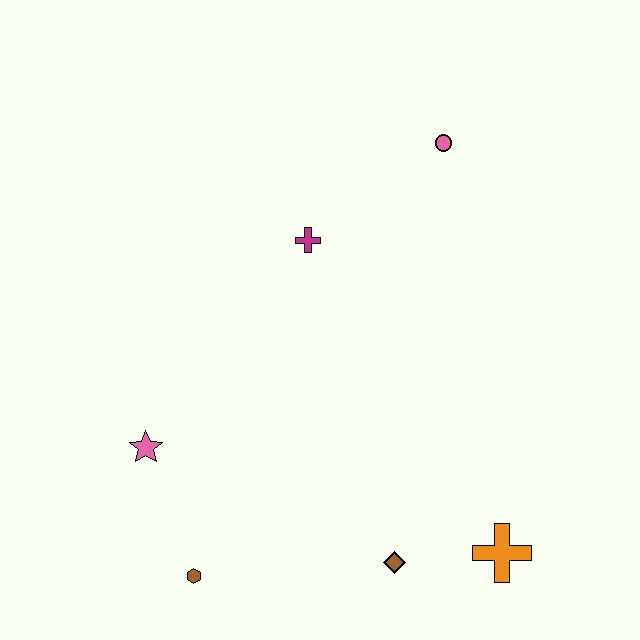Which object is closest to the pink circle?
The magenta cross is closest to the pink circle.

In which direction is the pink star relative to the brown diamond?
The pink star is to the left of the brown diamond.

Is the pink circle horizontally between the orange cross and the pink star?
Yes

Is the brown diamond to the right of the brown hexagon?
Yes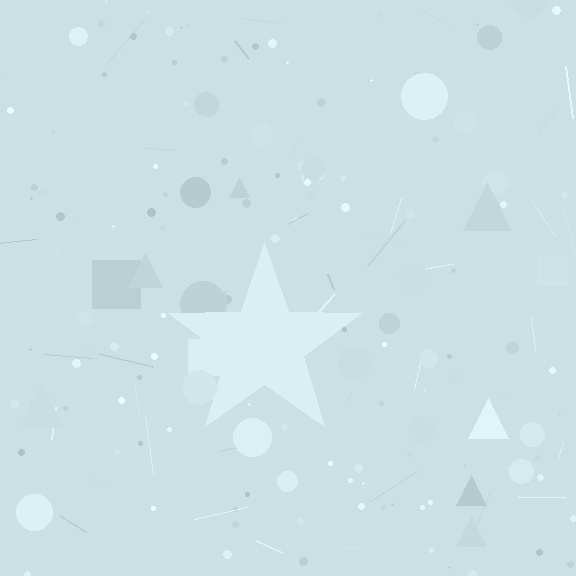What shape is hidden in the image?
A star is hidden in the image.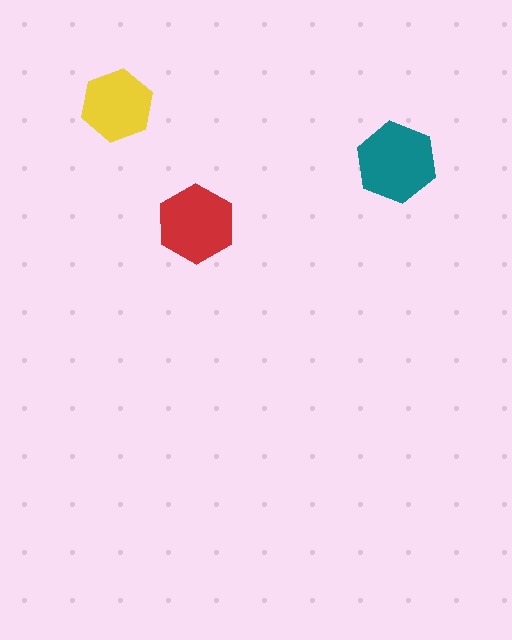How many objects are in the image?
There are 3 objects in the image.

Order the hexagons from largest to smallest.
the teal one, the red one, the yellow one.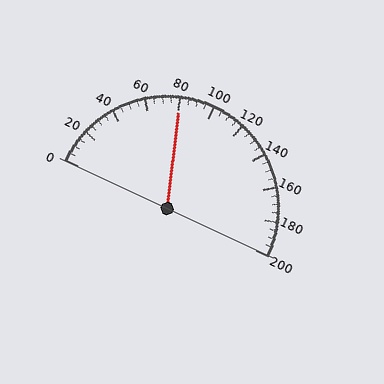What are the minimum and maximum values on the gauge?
The gauge ranges from 0 to 200.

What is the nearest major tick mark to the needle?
The nearest major tick mark is 80.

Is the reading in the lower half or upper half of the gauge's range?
The reading is in the lower half of the range (0 to 200).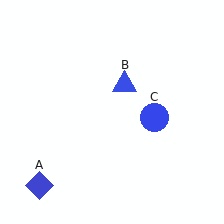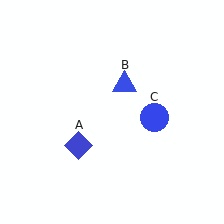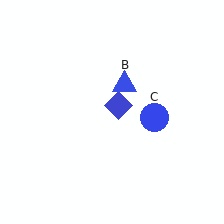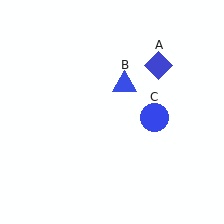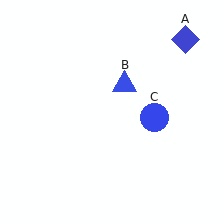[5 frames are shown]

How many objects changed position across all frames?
1 object changed position: blue diamond (object A).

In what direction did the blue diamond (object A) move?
The blue diamond (object A) moved up and to the right.